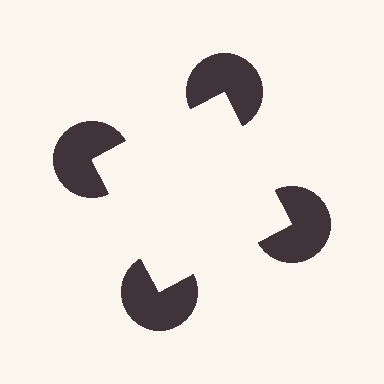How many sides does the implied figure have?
4 sides.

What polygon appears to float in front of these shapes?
An illusory square — its edges are inferred from the aligned wedge cuts in the pac-man discs, not physically drawn.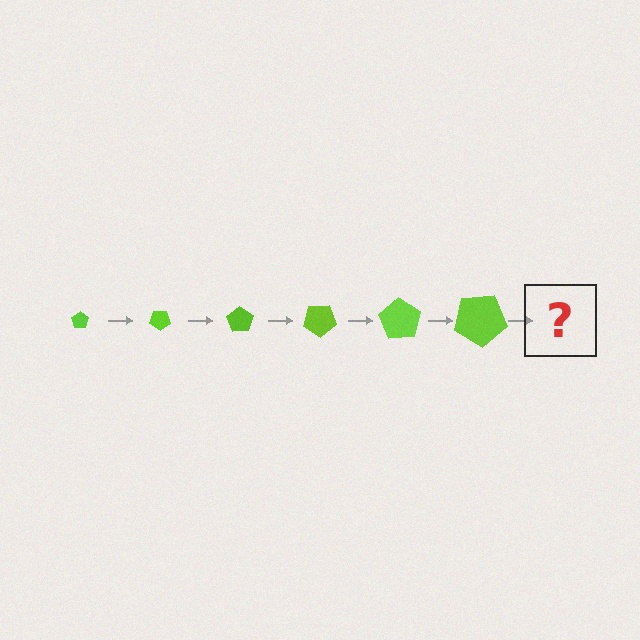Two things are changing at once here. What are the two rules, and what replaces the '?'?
The two rules are that the pentagon grows larger each step and it rotates 35 degrees each step. The '?' should be a pentagon, larger than the previous one and rotated 210 degrees from the start.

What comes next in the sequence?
The next element should be a pentagon, larger than the previous one and rotated 210 degrees from the start.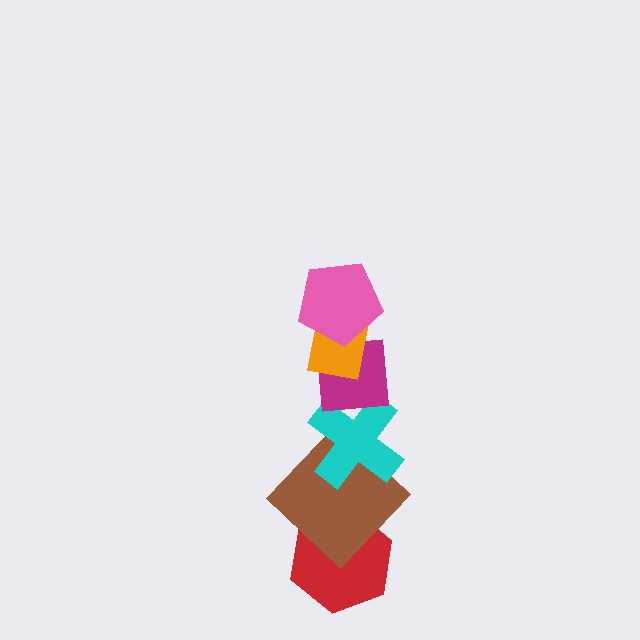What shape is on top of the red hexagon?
The brown diamond is on top of the red hexagon.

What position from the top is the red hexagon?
The red hexagon is 6th from the top.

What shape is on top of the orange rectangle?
The pink pentagon is on top of the orange rectangle.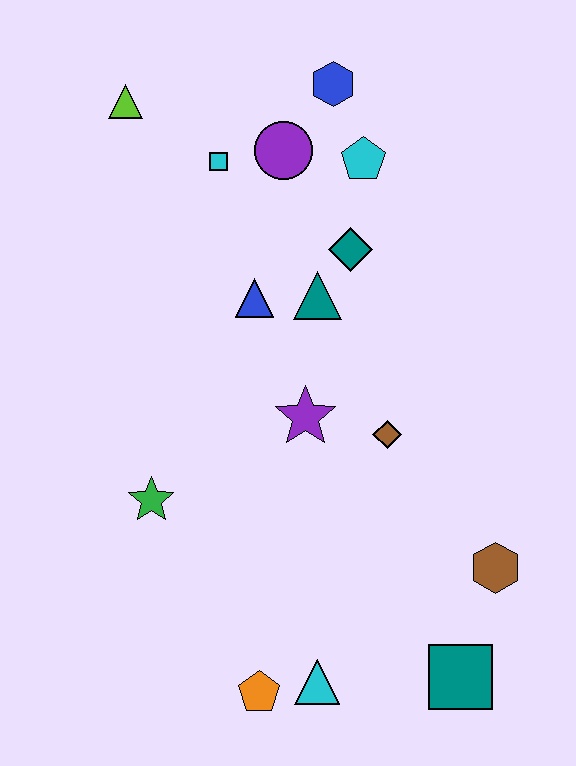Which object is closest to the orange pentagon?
The cyan triangle is closest to the orange pentagon.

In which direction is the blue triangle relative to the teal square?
The blue triangle is above the teal square.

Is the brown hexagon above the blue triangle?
No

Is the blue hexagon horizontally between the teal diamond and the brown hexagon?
No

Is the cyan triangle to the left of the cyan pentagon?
Yes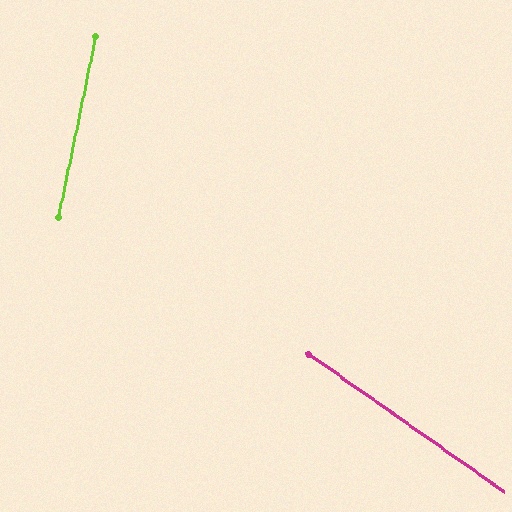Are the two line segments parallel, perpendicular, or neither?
Neither parallel nor perpendicular — they differ by about 66°.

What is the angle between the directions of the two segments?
Approximately 66 degrees.